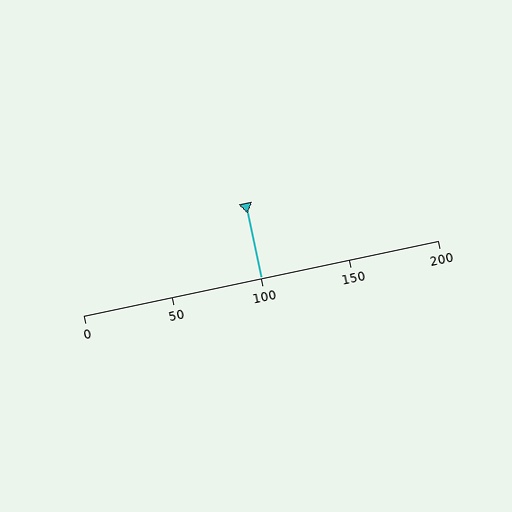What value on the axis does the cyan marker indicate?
The marker indicates approximately 100.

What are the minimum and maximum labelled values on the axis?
The axis runs from 0 to 200.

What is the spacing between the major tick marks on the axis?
The major ticks are spaced 50 apart.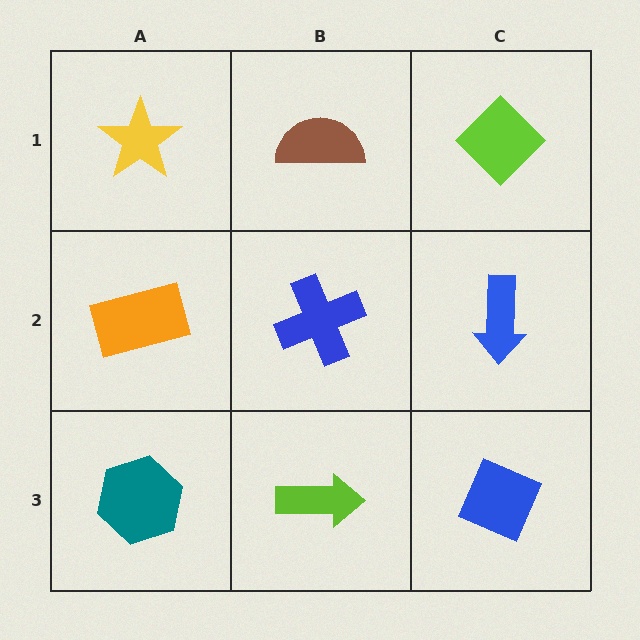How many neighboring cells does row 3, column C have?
2.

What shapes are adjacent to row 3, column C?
A blue arrow (row 2, column C), a lime arrow (row 3, column B).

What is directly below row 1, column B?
A blue cross.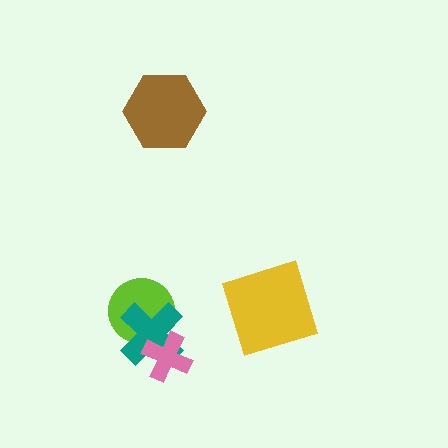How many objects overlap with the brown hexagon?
0 objects overlap with the brown hexagon.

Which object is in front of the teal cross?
The pink cross is in front of the teal cross.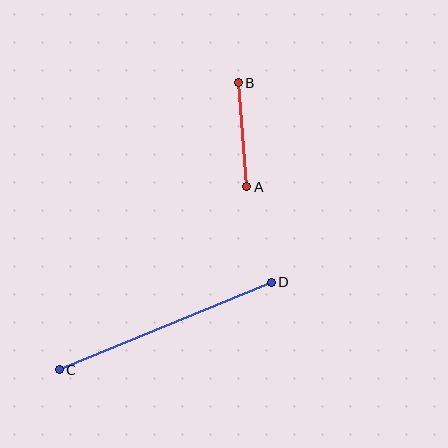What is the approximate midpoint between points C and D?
The midpoint is at approximately (165, 326) pixels.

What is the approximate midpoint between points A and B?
The midpoint is at approximately (242, 135) pixels.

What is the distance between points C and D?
The distance is approximately 229 pixels.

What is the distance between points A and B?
The distance is approximately 104 pixels.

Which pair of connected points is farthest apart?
Points C and D are farthest apart.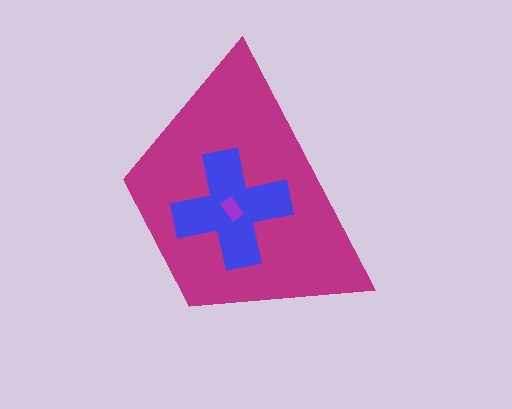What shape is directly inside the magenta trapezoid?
The blue cross.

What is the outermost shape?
The magenta trapezoid.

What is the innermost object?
The purple rectangle.